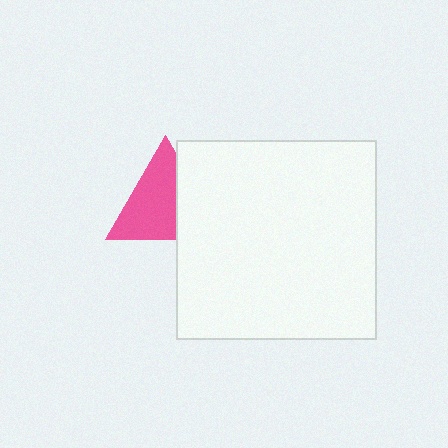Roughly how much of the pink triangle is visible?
About half of it is visible (roughly 65%).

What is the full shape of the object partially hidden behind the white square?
The partially hidden object is a pink triangle.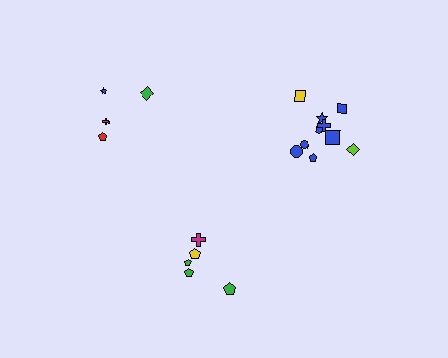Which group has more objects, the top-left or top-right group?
The top-right group.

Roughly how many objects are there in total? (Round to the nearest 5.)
Roughly 20 objects in total.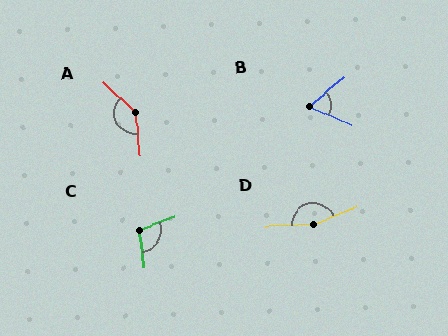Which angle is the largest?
D, at approximately 161 degrees.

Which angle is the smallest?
B, at approximately 63 degrees.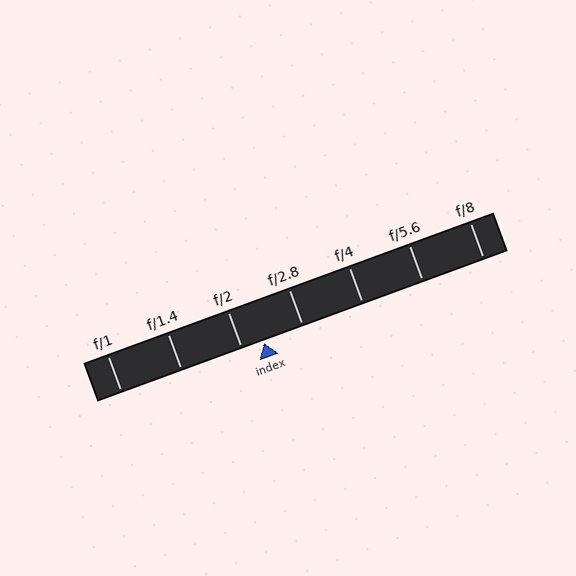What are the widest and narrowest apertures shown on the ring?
The widest aperture shown is f/1 and the narrowest is f/8.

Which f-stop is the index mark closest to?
The index mark is closest to f/2.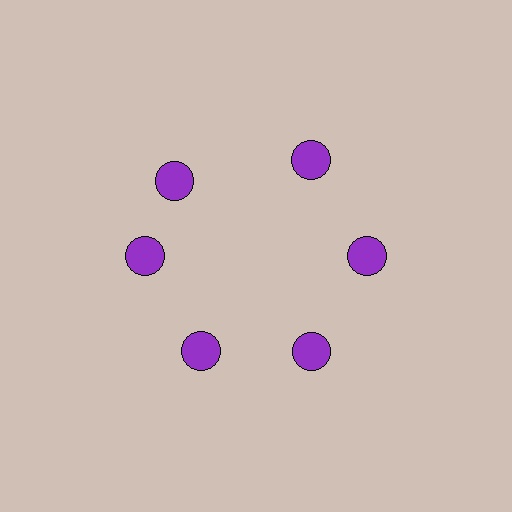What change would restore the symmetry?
The symmetry would be restored by rotating it back into even spacing with its neighbors so that all 6 circles sit at equal angles and equal distance from the center.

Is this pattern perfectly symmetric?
No. The 6 purple circles are arranged in a ring, but one element near the 11 o'clock position is rotated out of alignment along the ring, breaking the 6-fold rotational symmetry.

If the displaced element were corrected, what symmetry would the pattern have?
It would have 6-fold rotational symmetry — the pattern would map onto itself every 60 degrees.